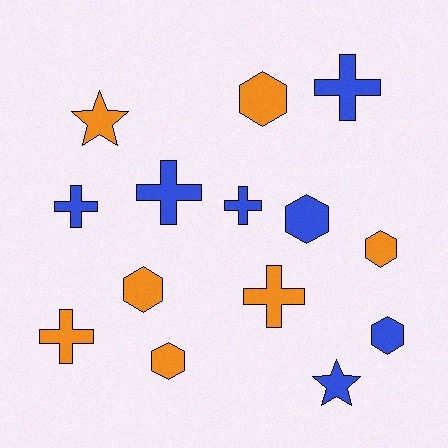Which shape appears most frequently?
Cross, with 6 objects.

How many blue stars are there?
There is 1 blue star.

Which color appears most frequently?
Blue, with 7 objects.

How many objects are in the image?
There are 14 objects.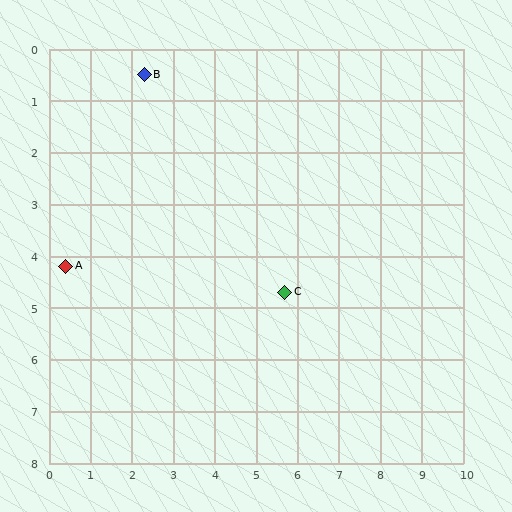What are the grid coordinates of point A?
Point A is at approximately (0.4, 4.2).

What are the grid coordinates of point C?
Point C is at approximately (5.7, 4.7).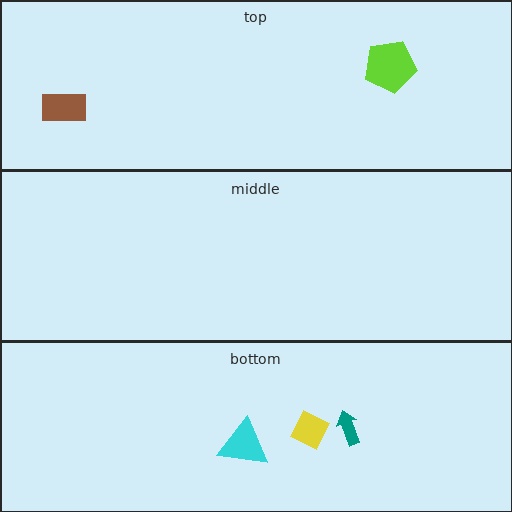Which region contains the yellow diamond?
The bottom region.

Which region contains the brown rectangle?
The top region.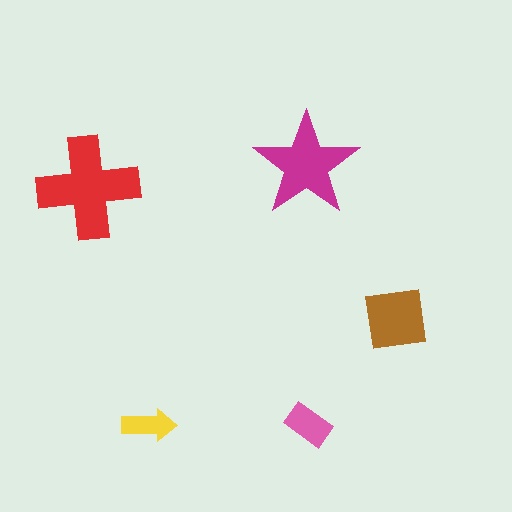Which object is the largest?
The red cross.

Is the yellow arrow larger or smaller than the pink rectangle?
Smaller.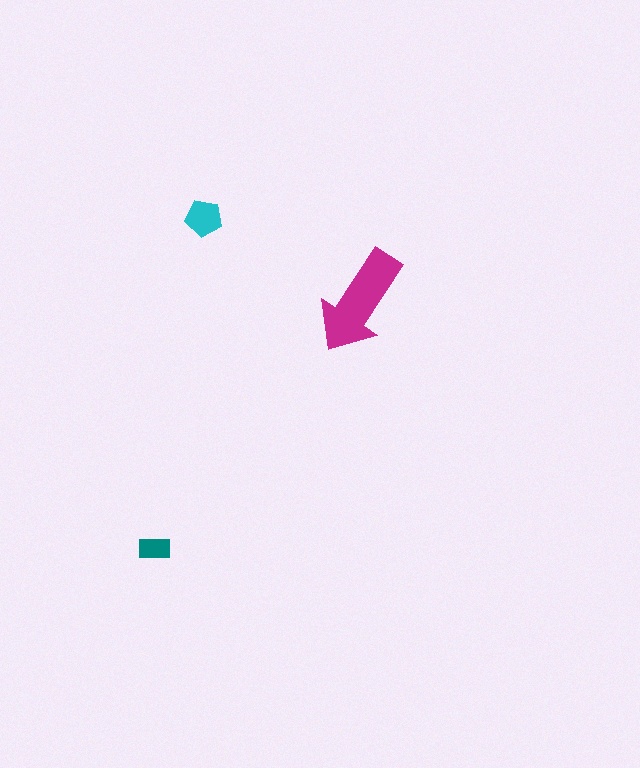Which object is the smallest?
The teal rectangle.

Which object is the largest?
The magenta arrow.